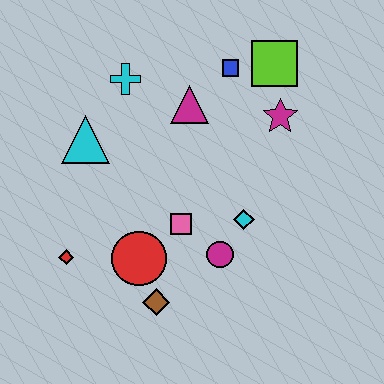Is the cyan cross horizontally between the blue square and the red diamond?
Yes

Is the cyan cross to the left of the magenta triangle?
Yes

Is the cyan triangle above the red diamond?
Yes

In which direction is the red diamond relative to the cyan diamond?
The red diamond is to the left of the cyan diamond.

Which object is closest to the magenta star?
The lime square is closest to the magenta star.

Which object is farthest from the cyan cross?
The brown diamond is farthest from the cyan cross.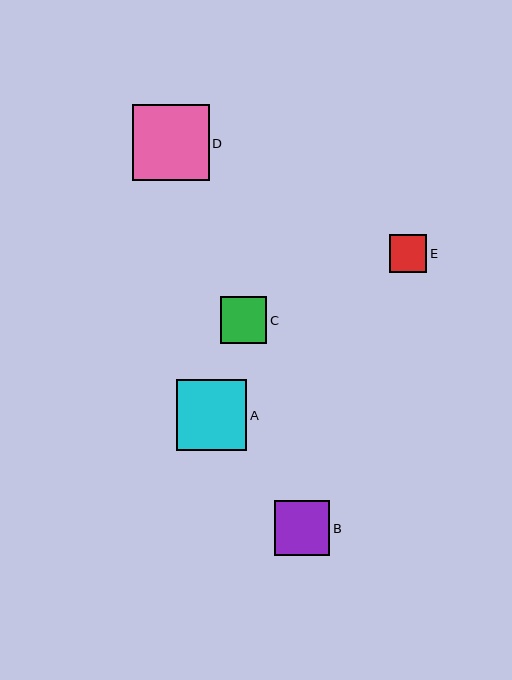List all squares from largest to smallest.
From largest to smallest: D, A, B, C, E.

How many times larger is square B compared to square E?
Square B is approximately 1.5 times the size of square E.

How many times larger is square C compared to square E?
Square C is approximately 1.2 times the size of square E.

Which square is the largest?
Square D is the largest with a size of approximately 77 pixels.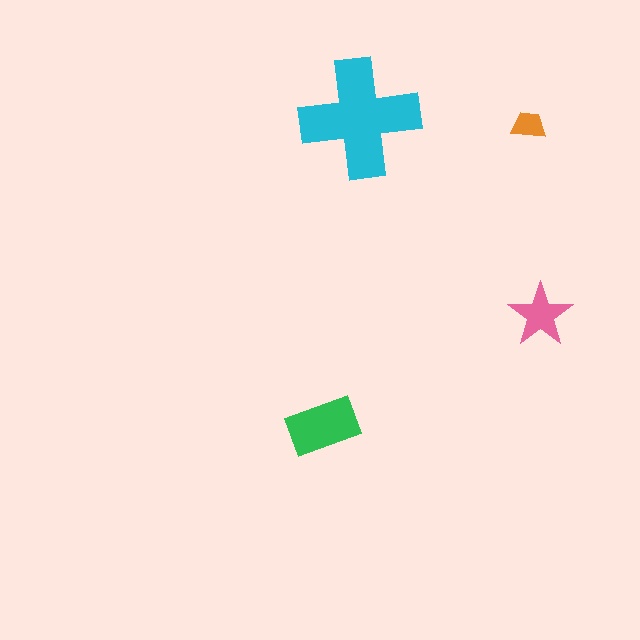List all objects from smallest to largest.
The orange trapezoid, the pink star, the green rectangle, the cyan cross.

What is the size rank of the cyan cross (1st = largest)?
1st.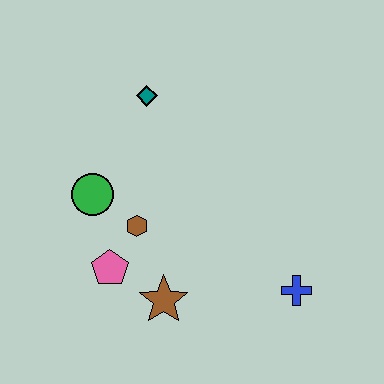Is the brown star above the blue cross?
No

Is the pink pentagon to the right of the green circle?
Yes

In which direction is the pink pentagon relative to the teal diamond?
The pink pentagon is below the teal diamond.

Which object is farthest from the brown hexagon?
The blue cross is farthest from the brown hexagon.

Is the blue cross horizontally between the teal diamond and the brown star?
No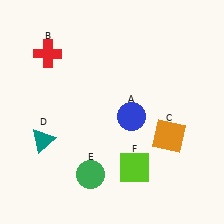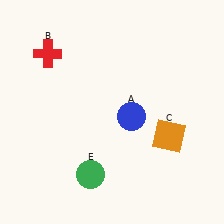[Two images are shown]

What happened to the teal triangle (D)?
The teal triangle (D) was removed in Image 2. It was in the bottom-left area of Image 1.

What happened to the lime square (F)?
The lime square (F) was removed in Image 2. It was in the bottom-right area of Image 1.